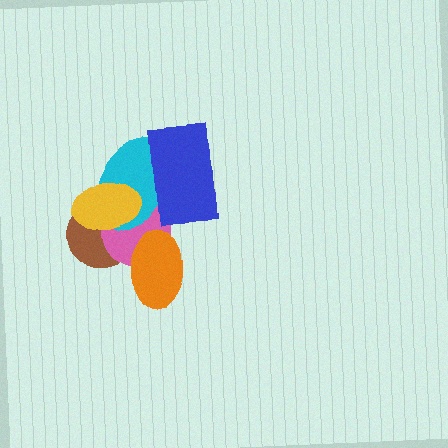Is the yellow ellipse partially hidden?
No, no other shape covers it.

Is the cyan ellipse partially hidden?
Yes, it is partially covered by another shape.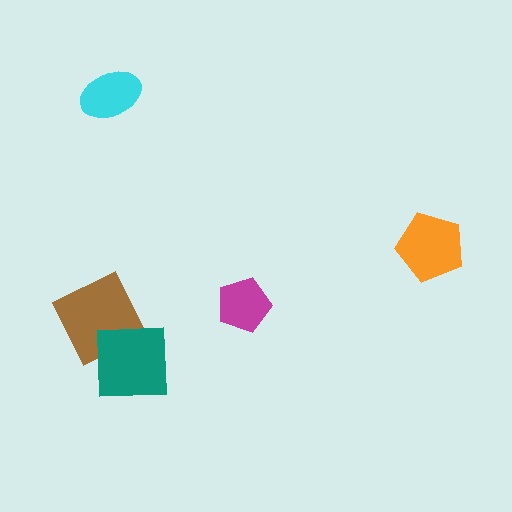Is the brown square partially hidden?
Yes, it is partially covered by another shape.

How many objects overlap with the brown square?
1 object overlaps with the brown square.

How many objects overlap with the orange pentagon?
0 objects overlap with the orange pentagon.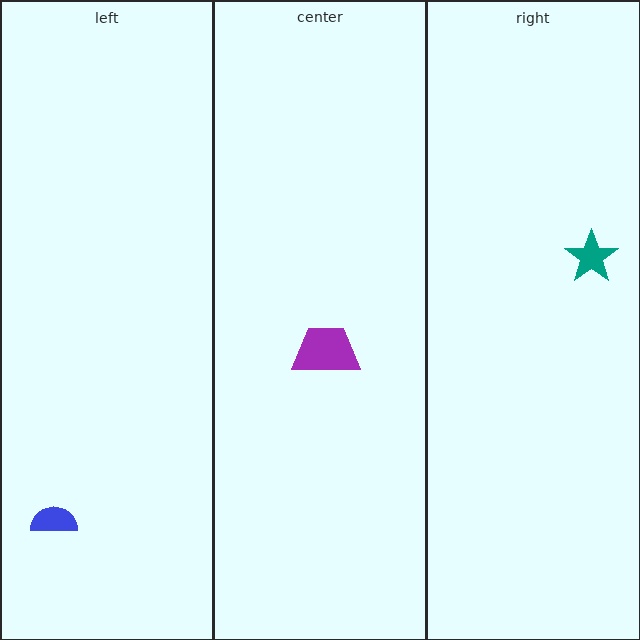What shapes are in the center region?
The purple trapezoid.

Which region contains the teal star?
The right region.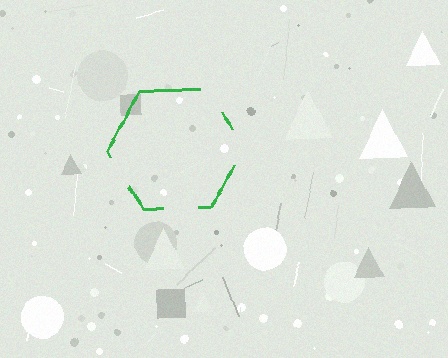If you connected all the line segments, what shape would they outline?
They would outline a hexagon.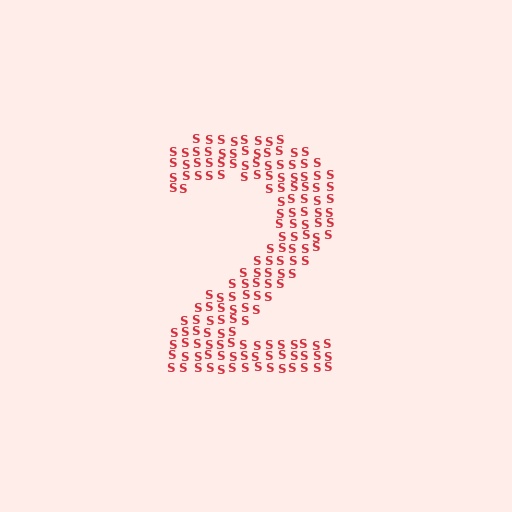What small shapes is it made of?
It is made of small letter S's.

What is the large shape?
The large shape is the digit 2.